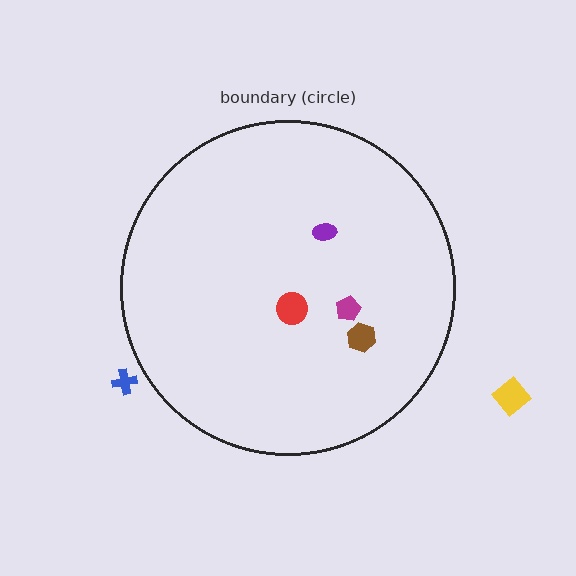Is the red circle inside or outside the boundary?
Inside.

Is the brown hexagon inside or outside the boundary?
Inside.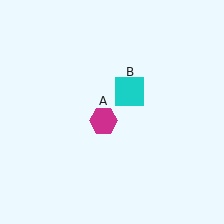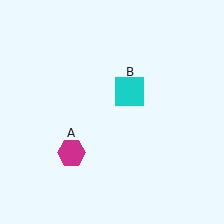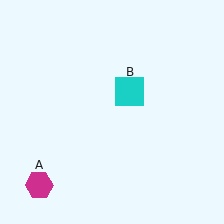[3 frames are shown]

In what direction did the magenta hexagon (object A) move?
The magenta hexagon (object A) moved down and to the left.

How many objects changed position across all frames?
1 object changed position: magenta hexagon (object A).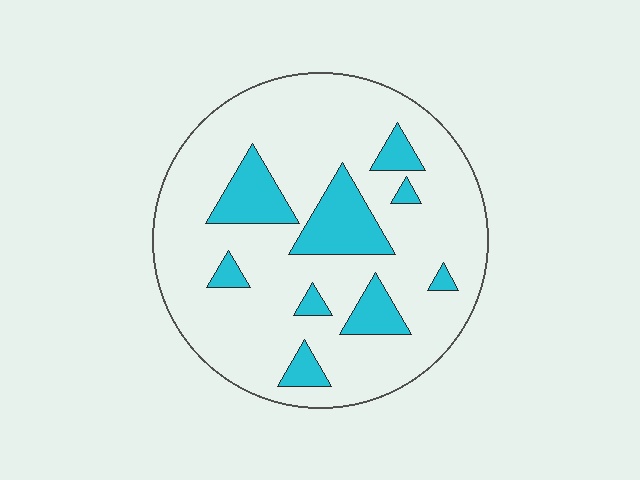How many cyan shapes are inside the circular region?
9.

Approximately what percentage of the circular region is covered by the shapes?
Approximately 20%.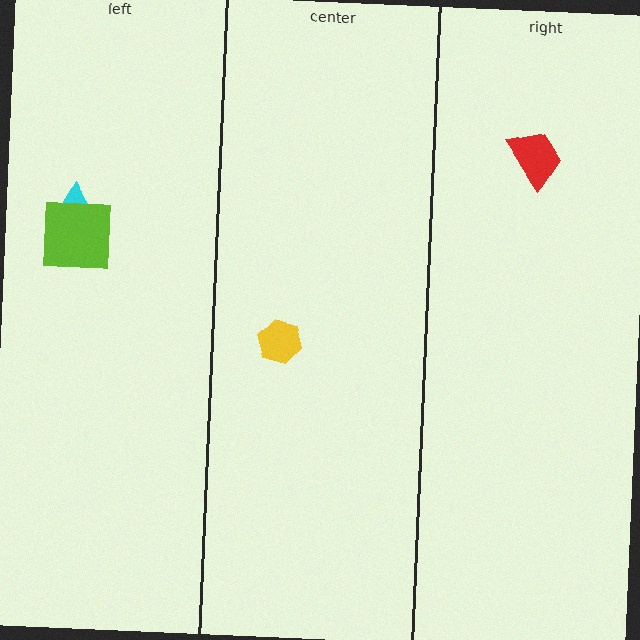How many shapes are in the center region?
1.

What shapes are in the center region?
The yellow hexagon.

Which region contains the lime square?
The left region.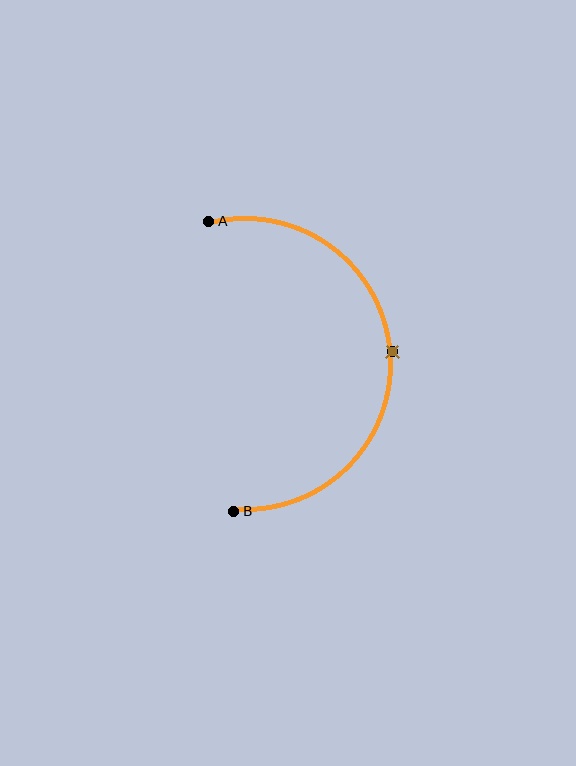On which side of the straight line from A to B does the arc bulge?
The arc bulges to the right of the straight line connecting A and B.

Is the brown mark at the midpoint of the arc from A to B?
Yes. The brown mark lies on the arc at equal arc-length from both A and B — it is the arc midpoint.